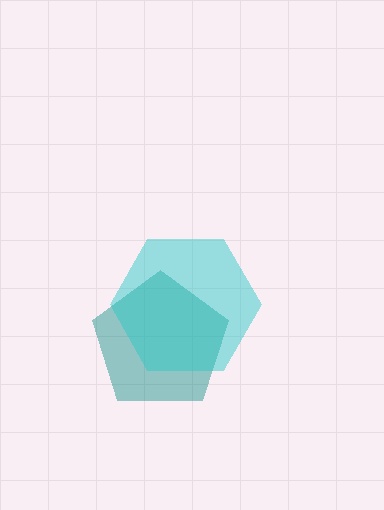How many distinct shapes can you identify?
There are 2 distinct shapes: a teal pentagon, a cyan hexagon.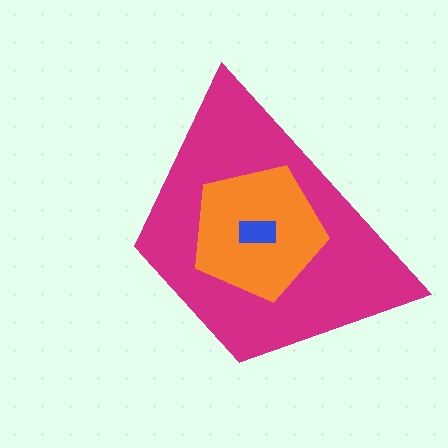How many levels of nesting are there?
3.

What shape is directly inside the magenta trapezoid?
The orange pentagon.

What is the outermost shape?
The magenta trapezoid.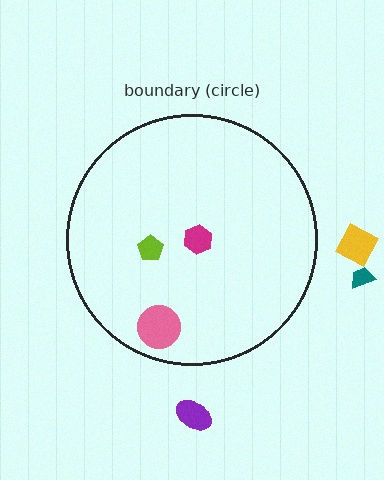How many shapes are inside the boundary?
3 inside, 3 outside.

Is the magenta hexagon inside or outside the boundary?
Inside.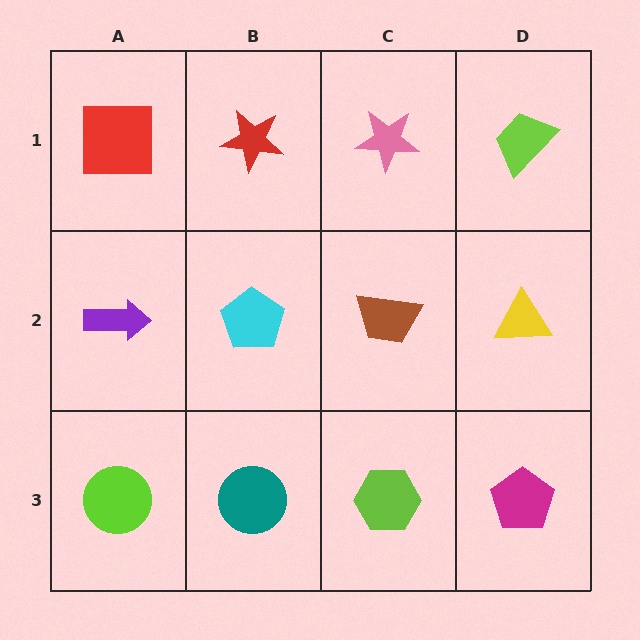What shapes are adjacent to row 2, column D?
A lime trapezoid (row 1, column D), a magenta pentagon (row 3, column D), a brown trapezoid (row 2, column C).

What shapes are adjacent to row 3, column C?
A brown trapezoid (row 2, column C), a teal circle (row 3, column B), a magenta pentagon (row 3, column D).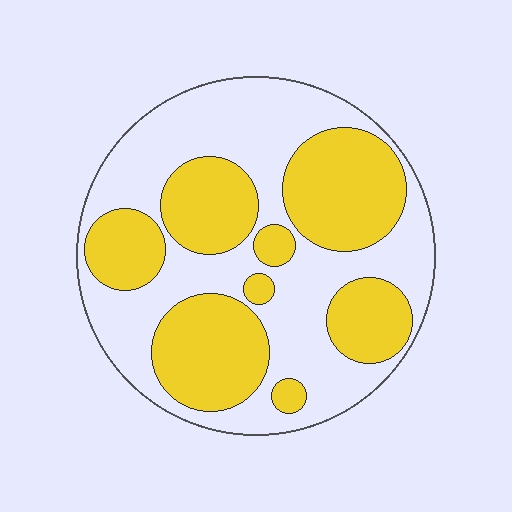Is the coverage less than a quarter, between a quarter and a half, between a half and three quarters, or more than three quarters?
Between a quarter and a half.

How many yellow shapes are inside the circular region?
8.